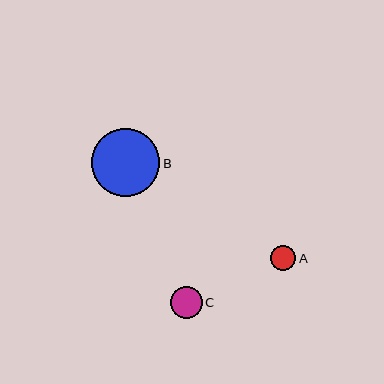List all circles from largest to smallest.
From largest to smallest: B, C, A.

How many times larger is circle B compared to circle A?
Circle B is approximately 2.7 times the size of circle A.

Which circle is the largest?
Circle B is the largest with a size of approximately 68 pixels.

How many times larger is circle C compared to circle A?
Circle C is approximately 1.3 times the size of circle A.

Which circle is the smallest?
Circle A is the smallest with a size of approximately 25 pixels.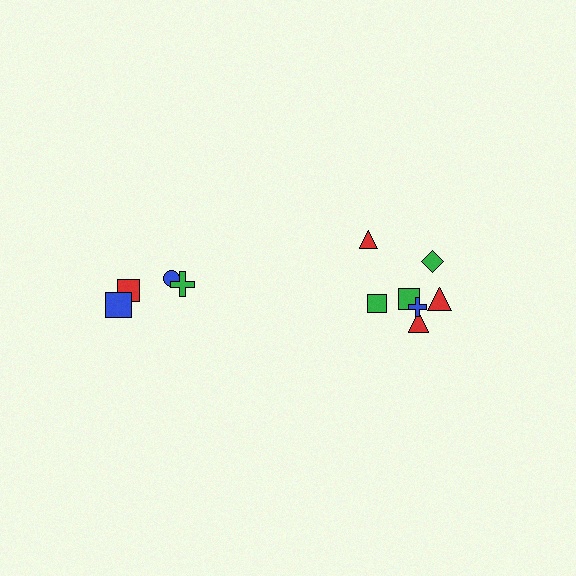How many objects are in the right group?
There are 7 objects.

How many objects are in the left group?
There are 4 objects.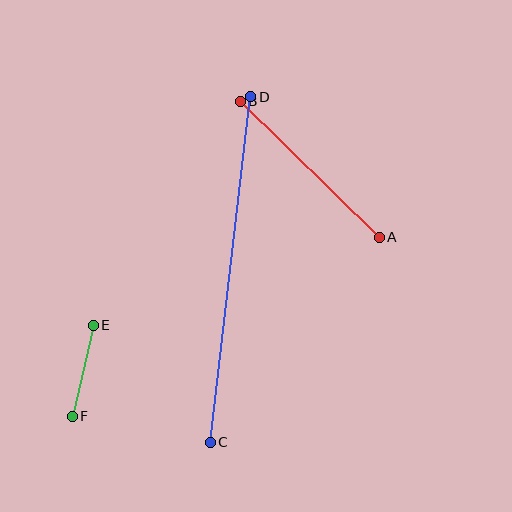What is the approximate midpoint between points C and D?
The midpoint is at approximately (231, 270) pixels.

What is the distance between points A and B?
The distance is approximately 194 pixels.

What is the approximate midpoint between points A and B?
The midpoint is at approximately (310, 169) pixels.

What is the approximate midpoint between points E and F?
The midpoint is at approximately (83, 371) pixels.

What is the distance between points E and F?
The distance is approximately 93 pixels.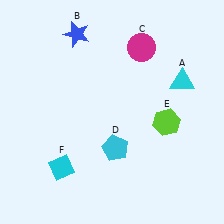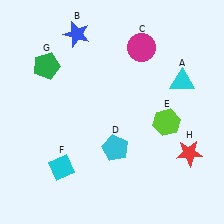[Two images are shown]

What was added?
A green pentagon (G), a red star (H) were added in Image 2.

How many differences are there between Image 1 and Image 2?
There are 2 differences between the two images.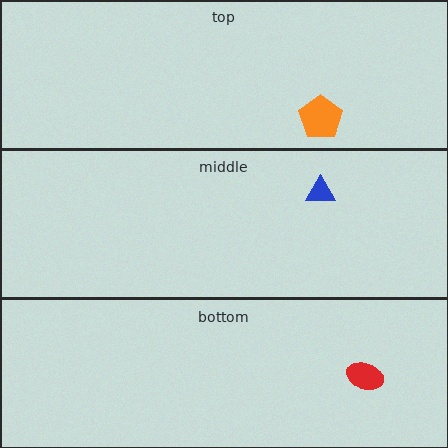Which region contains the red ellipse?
The bottom region.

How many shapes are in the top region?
1.